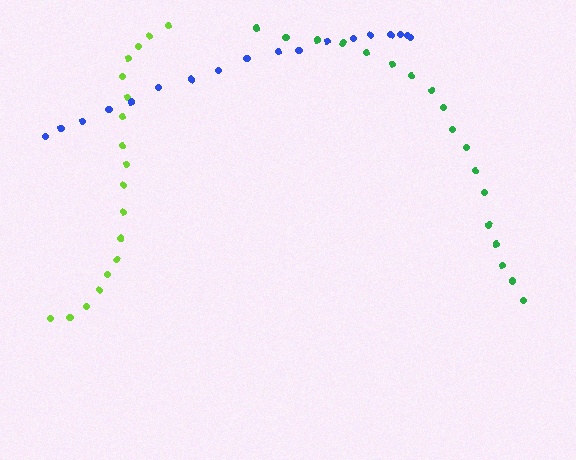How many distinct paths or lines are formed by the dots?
There are 3 distinct paths.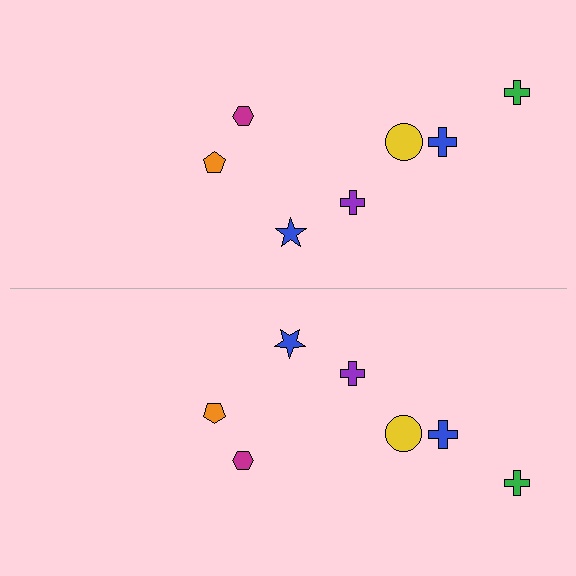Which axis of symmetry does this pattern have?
The pattern has a horizontal axis of symmetry running through the center of the image.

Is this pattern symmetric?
Yes, this pattern has bilateral (reflection) symmetry.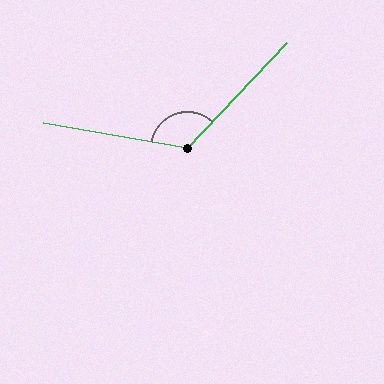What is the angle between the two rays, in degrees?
Approximately 124 degrees.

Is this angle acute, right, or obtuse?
It is obtuse.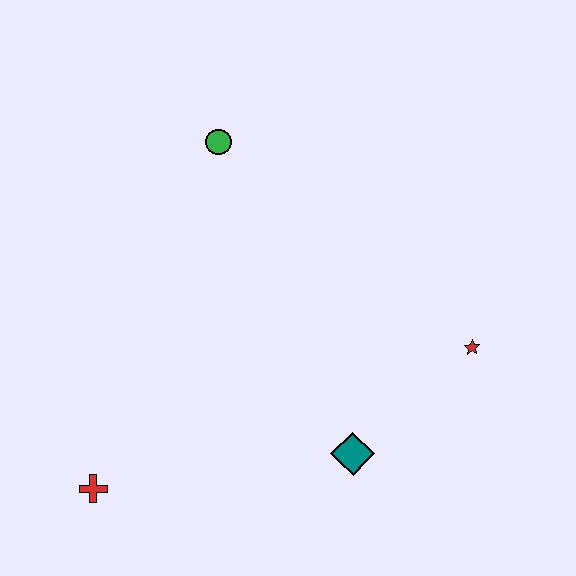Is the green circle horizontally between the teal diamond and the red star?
No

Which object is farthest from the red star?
The red cross is farthest from the red star.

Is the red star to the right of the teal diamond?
Yes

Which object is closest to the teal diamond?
The red star is closest to the teal diamond.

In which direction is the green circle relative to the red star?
The green circle is to the left of the red star.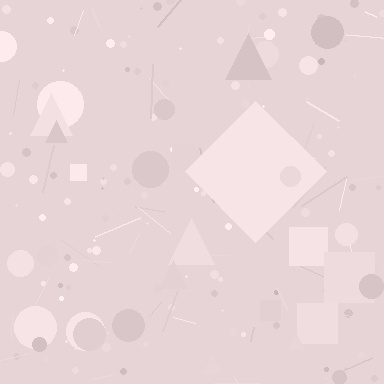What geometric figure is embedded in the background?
A diamond is embedded in the background.